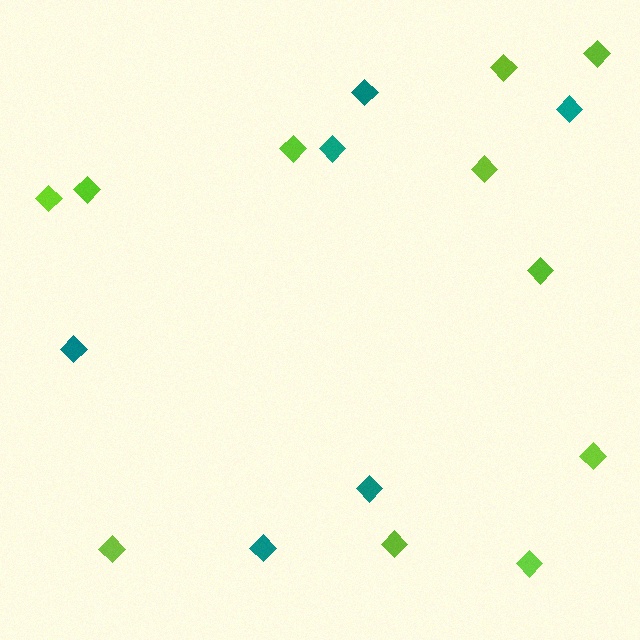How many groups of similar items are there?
There are 2 groups: one group of teal diamonds (6) and one group of lime diamonds (11).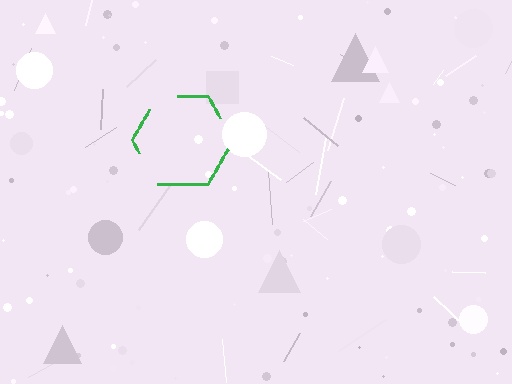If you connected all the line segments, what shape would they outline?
They would outline a hexagon.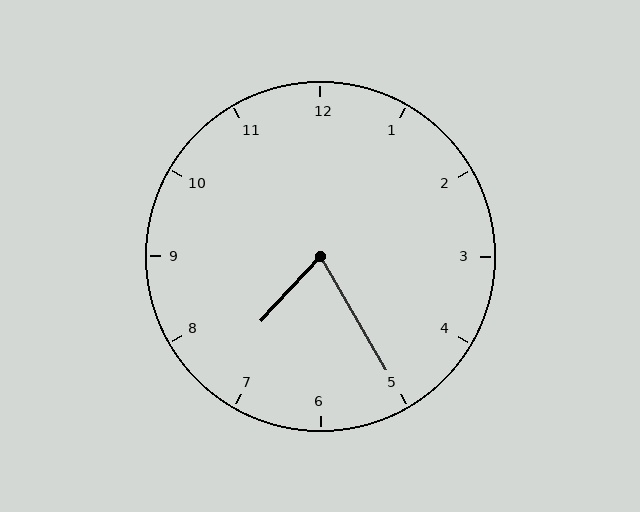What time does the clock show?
7:25.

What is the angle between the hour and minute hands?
Approximately 72 degrees.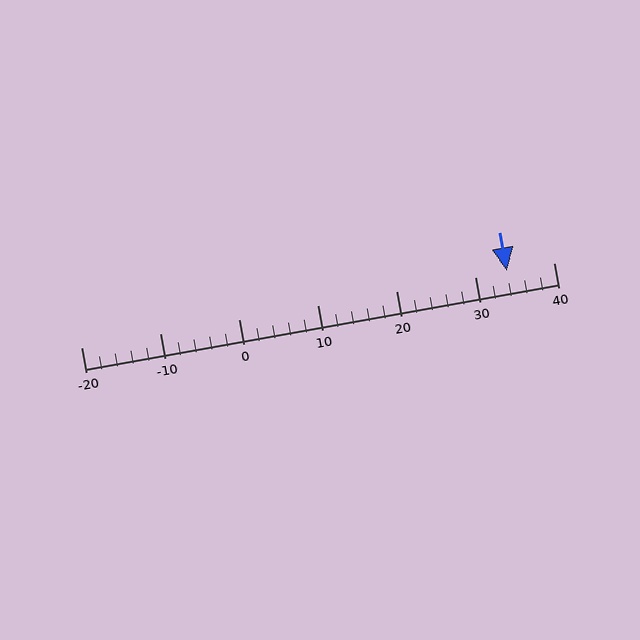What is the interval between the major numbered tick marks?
The major tick marks are spaced 10 units apart.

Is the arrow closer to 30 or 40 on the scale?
The arrow is closer to 30.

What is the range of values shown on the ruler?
The ruler shows values from -20 to 40.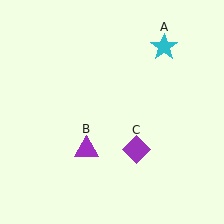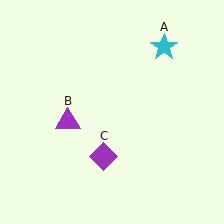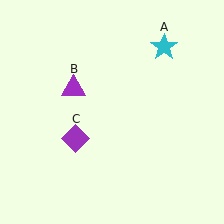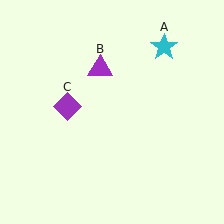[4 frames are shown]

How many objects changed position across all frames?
2 objects changed position: purple triangle (object B), purple diamond (object C).